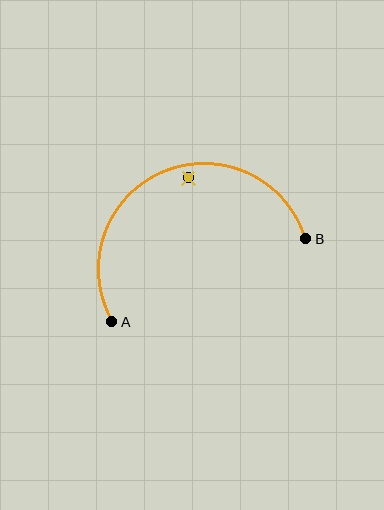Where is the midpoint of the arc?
The arc midpoint is the point on the curve farthest from the straight line joining A and B. It sits above that line.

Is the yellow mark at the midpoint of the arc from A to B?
No — the yellow mark does not lie on the arc at all. It sits slightly inside the curve.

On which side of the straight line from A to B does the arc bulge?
The arc bulges above the straight line connecting A and B.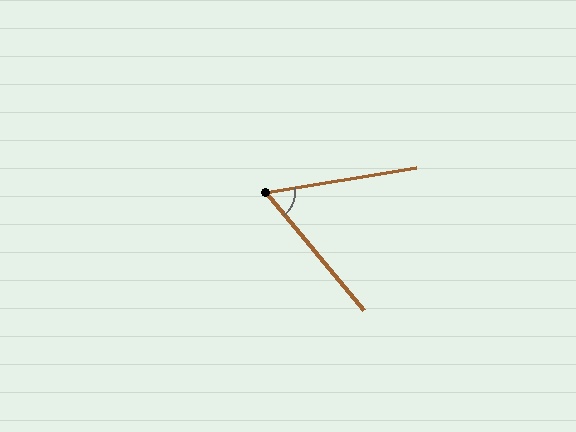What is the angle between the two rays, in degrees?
Approximately 60 degrees.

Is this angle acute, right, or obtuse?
It is acute.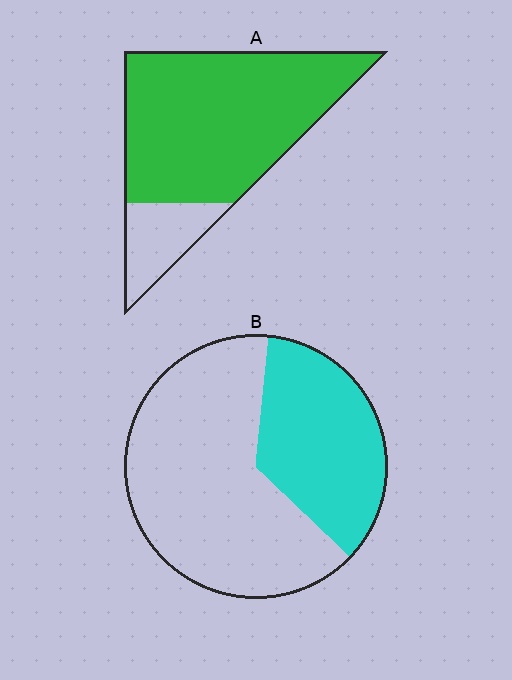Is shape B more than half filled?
No.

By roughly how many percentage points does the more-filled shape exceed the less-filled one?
By roughly 45 percentage points (A over B).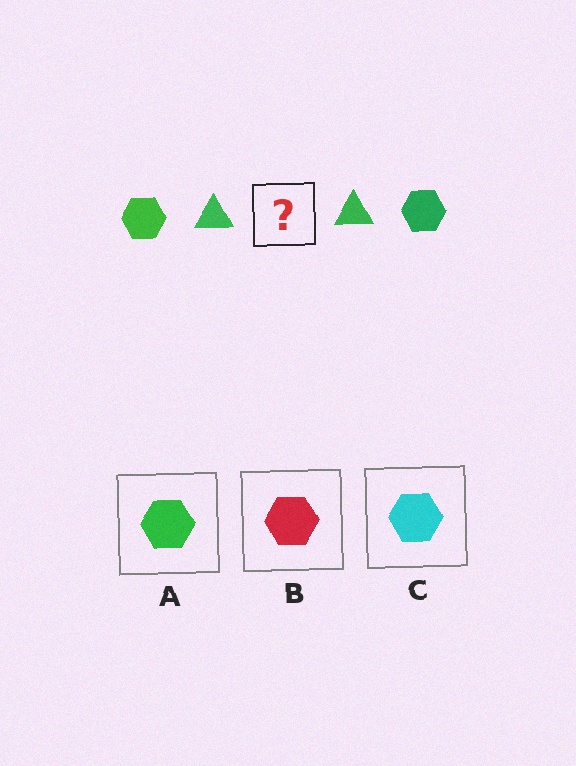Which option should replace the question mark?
Option A.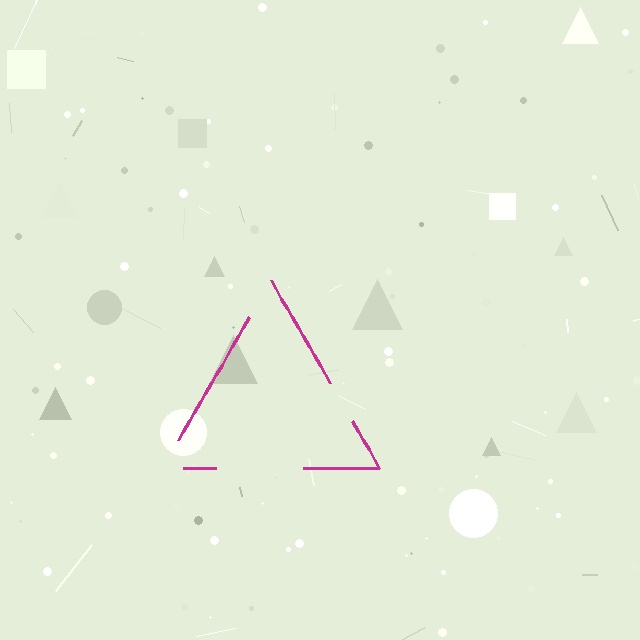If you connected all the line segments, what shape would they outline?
They would outline a triangle.